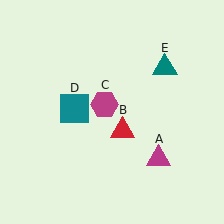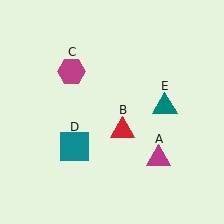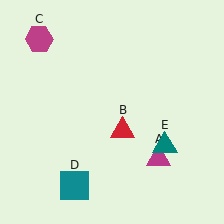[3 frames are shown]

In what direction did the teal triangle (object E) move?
The teal triangle (object E) moved down.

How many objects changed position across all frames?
3 objects changed position: magenta hexagon (object C), teal square (object D), teal triangle (object E).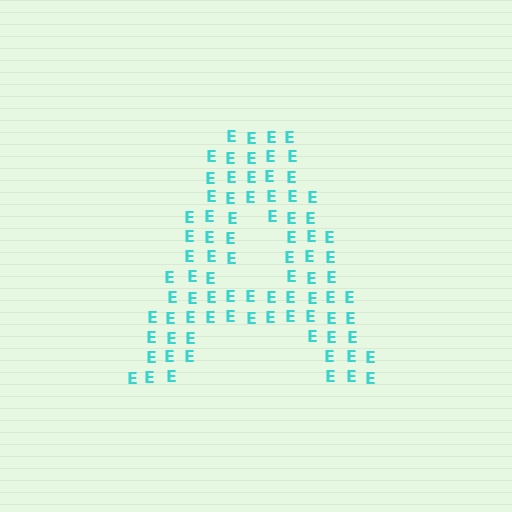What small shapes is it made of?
It is made of small letter E's.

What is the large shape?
The large shape is the letter A.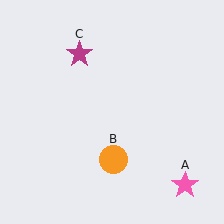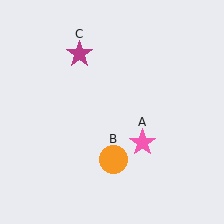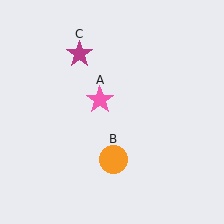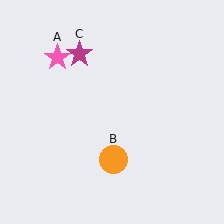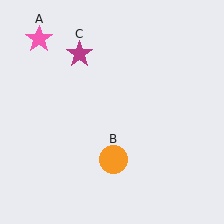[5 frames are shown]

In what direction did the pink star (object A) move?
The pink star (object A) moved up and to the left.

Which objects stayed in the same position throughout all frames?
Orange circle (object B) and magenta star (object C) remained stationary.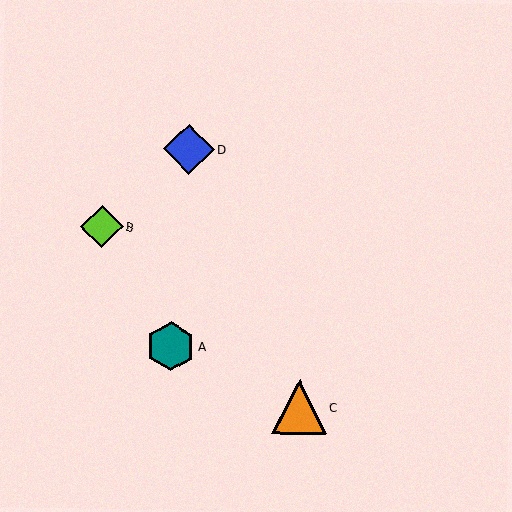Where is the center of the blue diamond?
The center of the blue diamond is at (189, 149).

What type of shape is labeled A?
Shape A is a teal hexagon.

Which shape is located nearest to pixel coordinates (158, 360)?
The teal hexagon (labeled A) at (170, 346) is nearest to that location.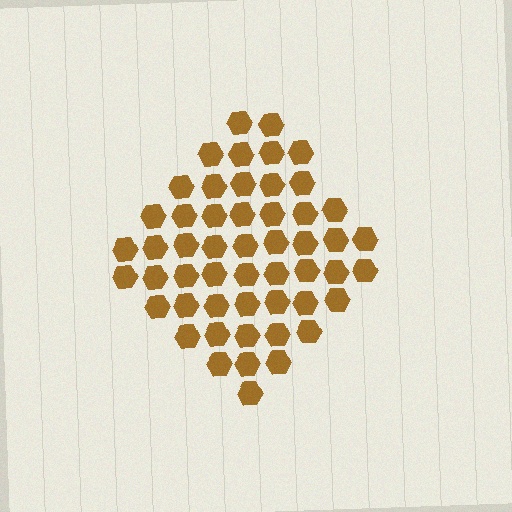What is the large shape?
The large shape is a diamond.